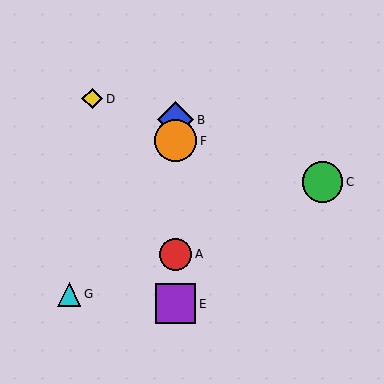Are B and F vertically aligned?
Yes, both are at x≈176.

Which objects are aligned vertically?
Objects A, B, E, F are aligned vertically.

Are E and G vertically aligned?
No, E is at x≈176 and G is at x≈69.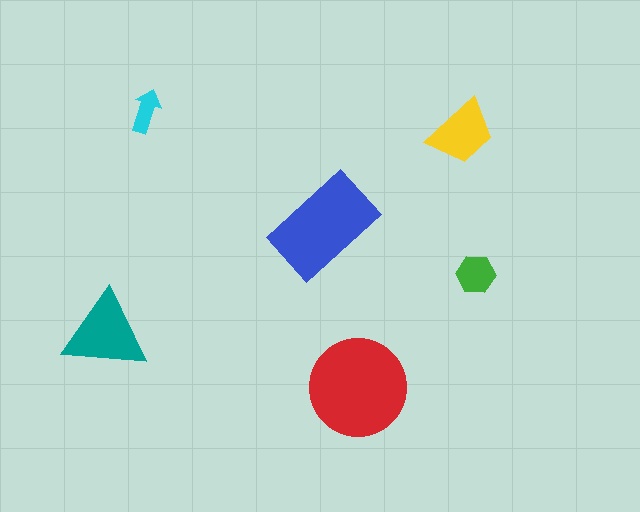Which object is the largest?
The red circle.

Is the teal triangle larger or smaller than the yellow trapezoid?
Larger.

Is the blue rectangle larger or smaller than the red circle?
Smaller.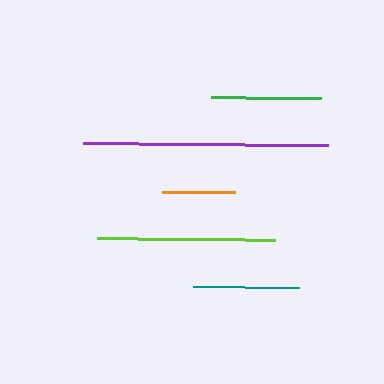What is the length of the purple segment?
The purple segment is approximately 246 pixels long.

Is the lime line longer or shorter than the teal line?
The lime line is longer than the teal line.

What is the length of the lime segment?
The lime segment is approximately 179 pixels long.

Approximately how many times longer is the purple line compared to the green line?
The purple line is approximately 2.2 times the length of the green line.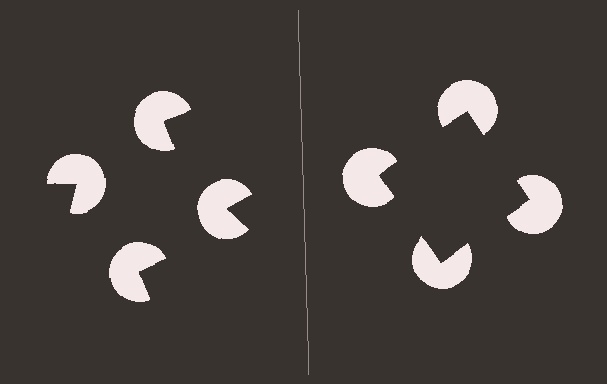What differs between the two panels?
The pac-man discs are positioned identically on both sides; only the wedge orientations differ. On the right they align to a square; on the left they are misaligned.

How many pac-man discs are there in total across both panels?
8 — 4 on each side.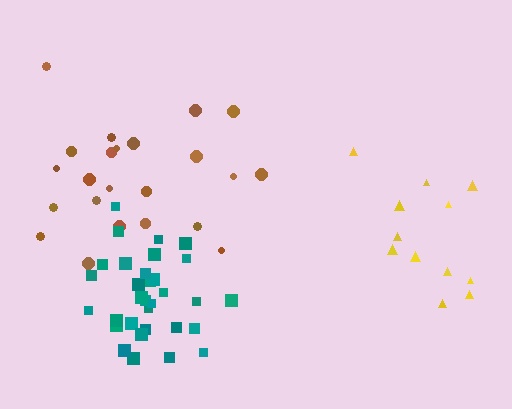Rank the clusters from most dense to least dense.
teal, brown, yellow.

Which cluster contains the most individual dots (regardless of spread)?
Teal (32).